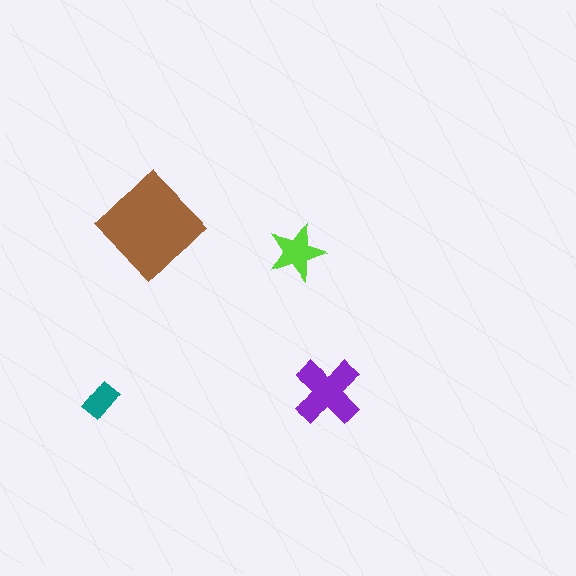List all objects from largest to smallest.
The brown diamond, the purple cross, the lime star, the teal rectangle.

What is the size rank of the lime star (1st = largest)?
3rd.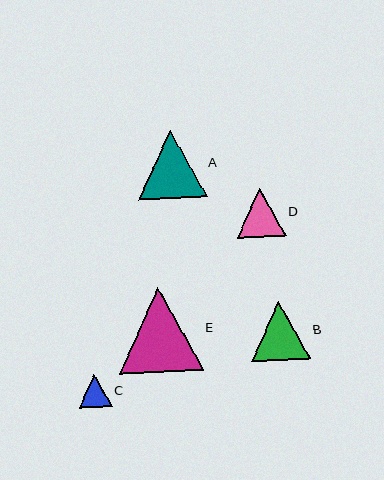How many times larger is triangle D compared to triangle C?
Triangle D is approximately 1.5 times the size of triangle C.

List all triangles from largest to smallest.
From largest to smallest: E, A, B, D, C.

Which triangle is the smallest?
Triangle C is the smallest with a size of approximately 33 pixels.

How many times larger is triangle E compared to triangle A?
Triangle E is approximately 1.2 times the size of triangle A.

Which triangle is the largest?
Triangle E is the largest with a size of approximately 84 pixels.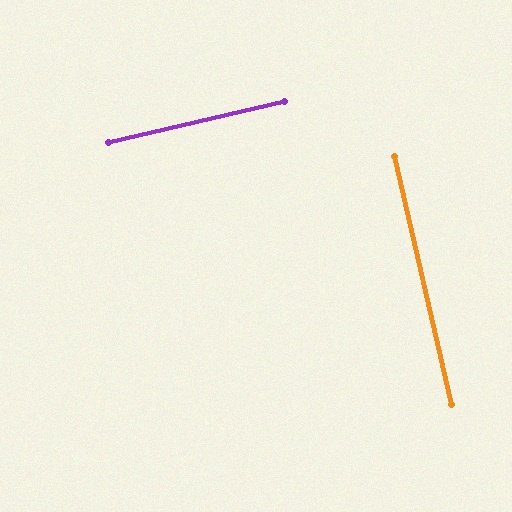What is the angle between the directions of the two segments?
Approximately 90 degrees.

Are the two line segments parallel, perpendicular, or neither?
Perpendicular — they meet at approximately 90°.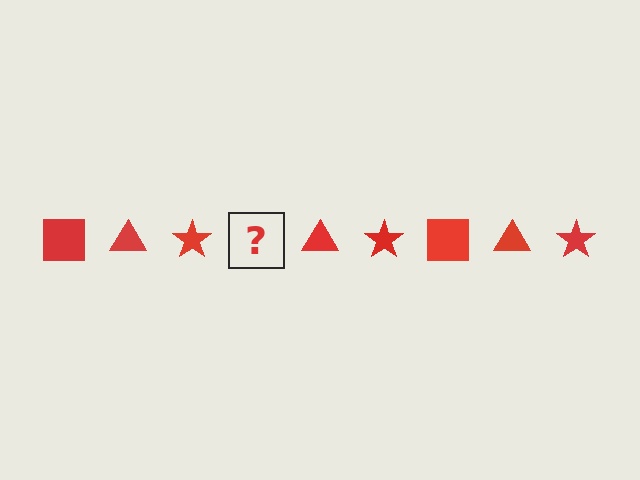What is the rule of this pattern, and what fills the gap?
The rule is that the pattern cycles through square, triangle, star shapes in red. The gap should be filled with a red square.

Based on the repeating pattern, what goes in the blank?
The blank should be a red square.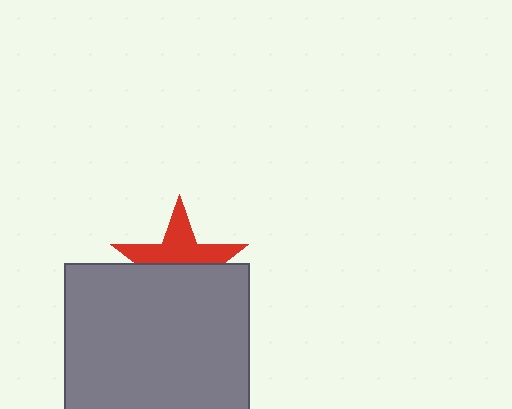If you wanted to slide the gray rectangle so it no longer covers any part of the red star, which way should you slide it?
Slide it down — that is the most direct way to separate the two shapes.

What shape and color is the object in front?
The object in front is a gray rectangle.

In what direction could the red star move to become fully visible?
The red star could move up. That would shift it out from behind the gray rectangle entirely.